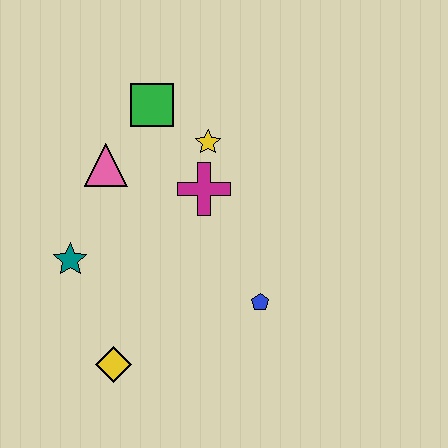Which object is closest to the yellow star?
The magenta cross is closest to the yellow star.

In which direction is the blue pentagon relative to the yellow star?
The blue pentagon is below the yellow star.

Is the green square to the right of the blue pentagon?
No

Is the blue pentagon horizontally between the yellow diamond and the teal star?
No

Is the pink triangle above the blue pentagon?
Yes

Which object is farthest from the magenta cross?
The yellow diamond is farthest from the magenta cross.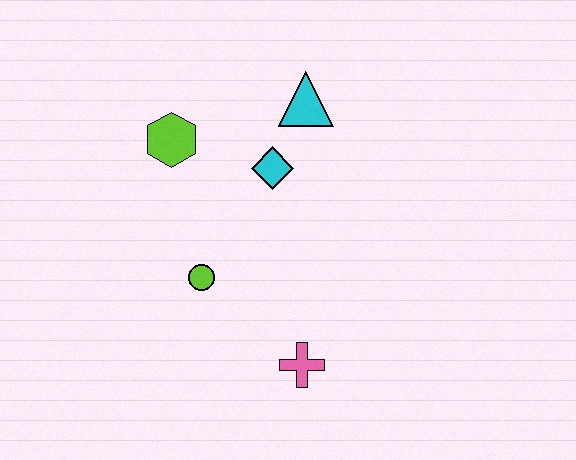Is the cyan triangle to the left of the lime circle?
No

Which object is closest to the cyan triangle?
The cyan diamond is closest to the cyan triangle.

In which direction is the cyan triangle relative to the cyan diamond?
The cyan triangle is above the cyan diamond.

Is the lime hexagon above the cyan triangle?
No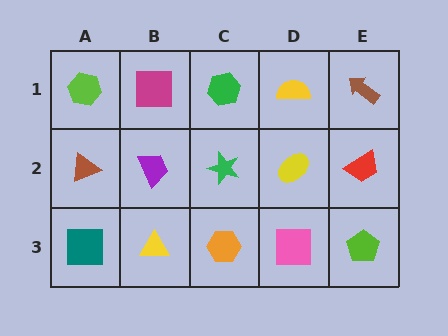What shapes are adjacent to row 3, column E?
A red trapezoid (row 2, column E), a pink square (row 3, column D).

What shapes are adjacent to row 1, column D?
A yellow ellipse (row 2, column D), a green hexagon (row 1, column C), a brown arrow (row 1, column E).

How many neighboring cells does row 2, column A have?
3.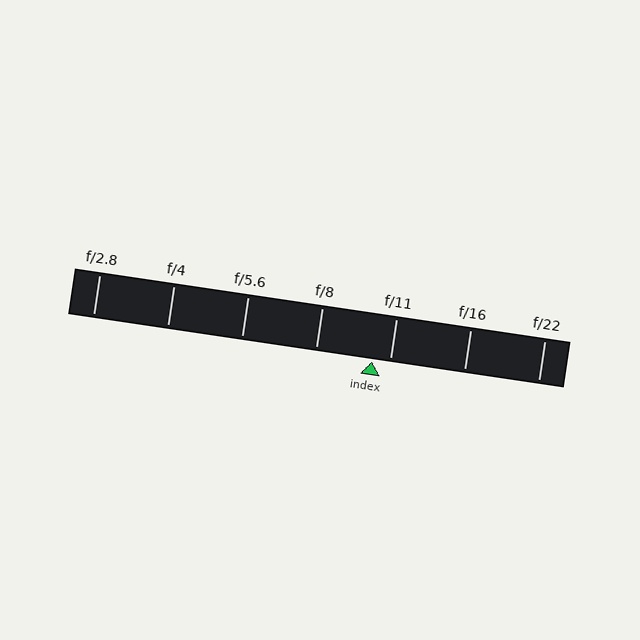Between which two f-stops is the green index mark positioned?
The index mark is between f/8 and f/11.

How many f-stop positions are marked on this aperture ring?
There are 7 f-stop positions marked.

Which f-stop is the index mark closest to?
The index mark is closest to f/11.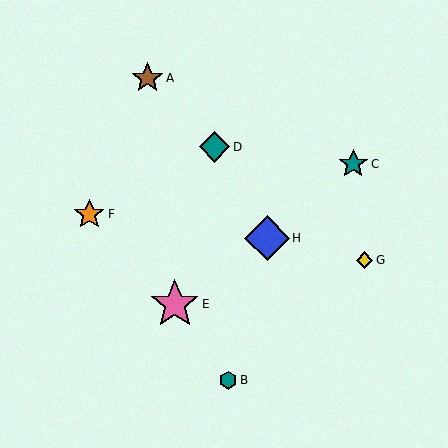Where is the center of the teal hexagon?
The center of the teal hexagon is at (228, 380).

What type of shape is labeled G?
Shape G is a yellow diamond.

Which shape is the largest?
The pink star (labeled E) is the largest.